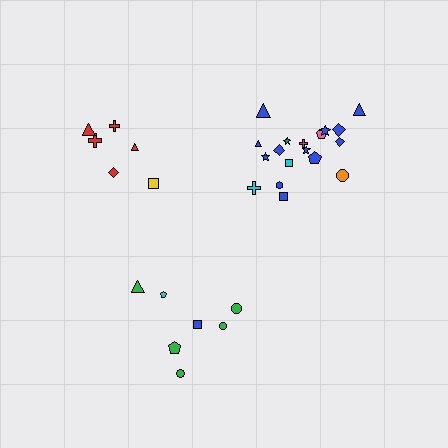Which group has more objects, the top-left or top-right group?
The top-right group.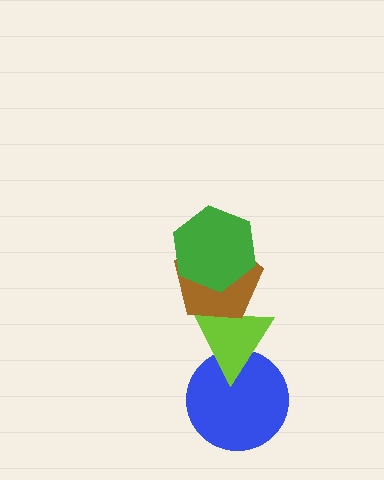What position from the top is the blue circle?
The blue circle is 4th from the top.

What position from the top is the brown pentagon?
The brown pentagon is 2nd from the top.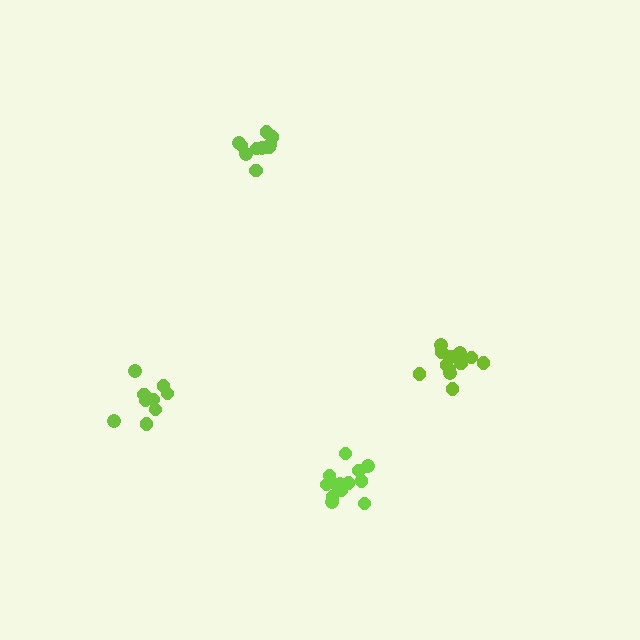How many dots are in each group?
Group 1: 13 dots, Group 2: 11 dots, Group 3: 9 dots, Group 4: 12 dots (45 total).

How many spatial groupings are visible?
There are 4 spatial groupings.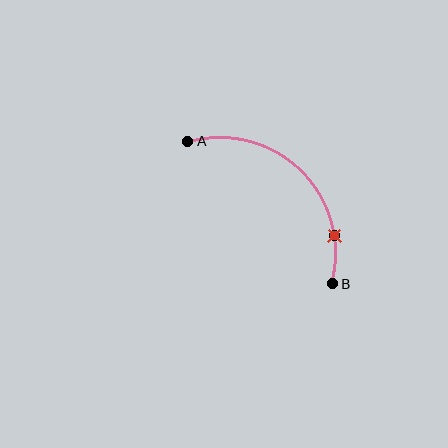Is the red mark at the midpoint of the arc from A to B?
No. The red mark lies on the arc but is closer to endpoint B. The arc midpoint would be at the point on the curve equidistant along the arc from both A and B.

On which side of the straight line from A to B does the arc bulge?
The arc bulges above and to the right of the straight line connecting A and B.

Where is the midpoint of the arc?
The arc midpoint is the point on the curve farthest from the straight line joining A and B. It sits above and to the right of that line.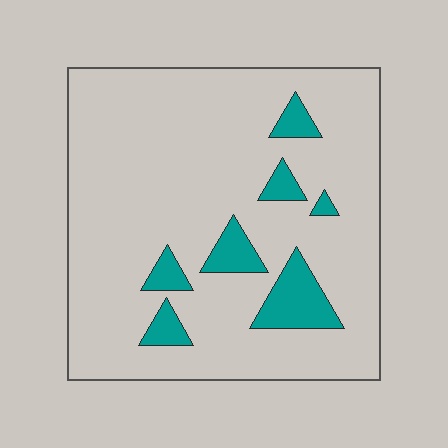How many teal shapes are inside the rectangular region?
7.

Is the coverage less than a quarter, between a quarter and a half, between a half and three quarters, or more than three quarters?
Less than a quarter.